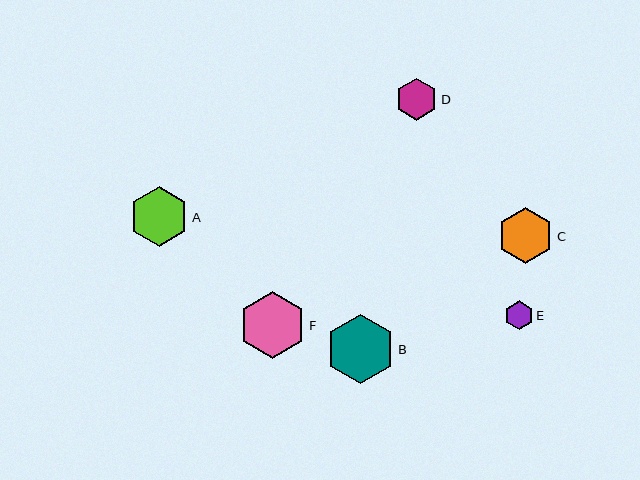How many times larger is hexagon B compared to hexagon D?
Hexagon B is approximately 1.6 times the size of hexagon D.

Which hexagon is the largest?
Hexagon B is the largest with a size of approximately 69 pixels.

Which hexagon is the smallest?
Hexagon E is the smallest with a size of approximately 29 pixels.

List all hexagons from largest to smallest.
From largest to smallest: B, F, A, C, D, E.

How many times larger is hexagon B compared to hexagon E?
Hexagon B is approximately 2.4 times the size of hexagon E.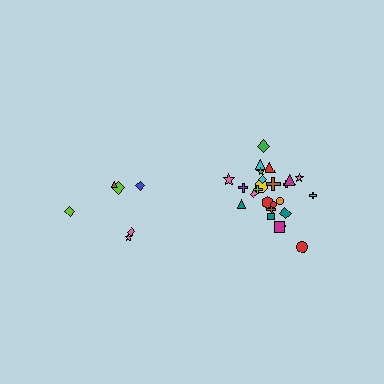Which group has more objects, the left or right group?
The right group.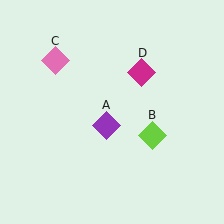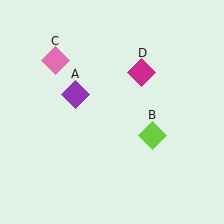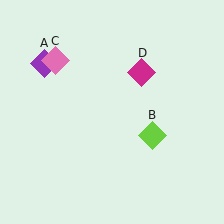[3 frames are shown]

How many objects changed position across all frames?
1 object changed position: purple diamond (object A).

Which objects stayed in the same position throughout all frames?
Lime diamond (object B) and pink diamond (object C) and magenta diamond (object D) remained stationary.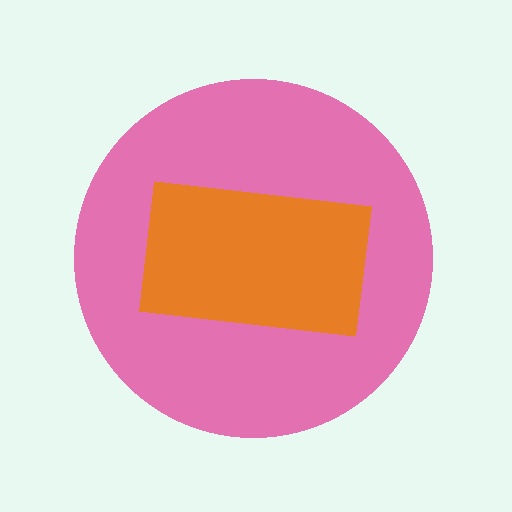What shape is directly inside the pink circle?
The orange rectangle.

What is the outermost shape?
The pink circle.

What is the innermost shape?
The orange rectangle.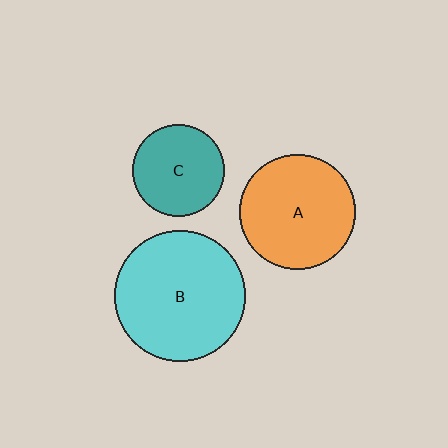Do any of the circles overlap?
No, none of the circles overlap.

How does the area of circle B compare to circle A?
Approximately 1.3 times.